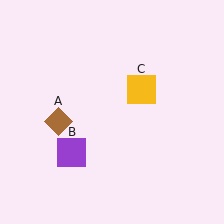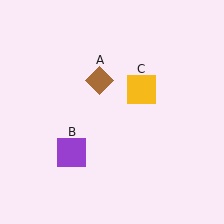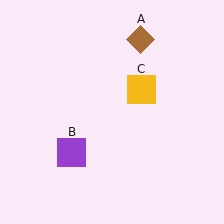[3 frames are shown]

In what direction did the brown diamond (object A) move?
The brown diamond (object A) moved up and to the right.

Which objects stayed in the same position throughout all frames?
Purple square (object B) and yellow square (object C) remained stationary.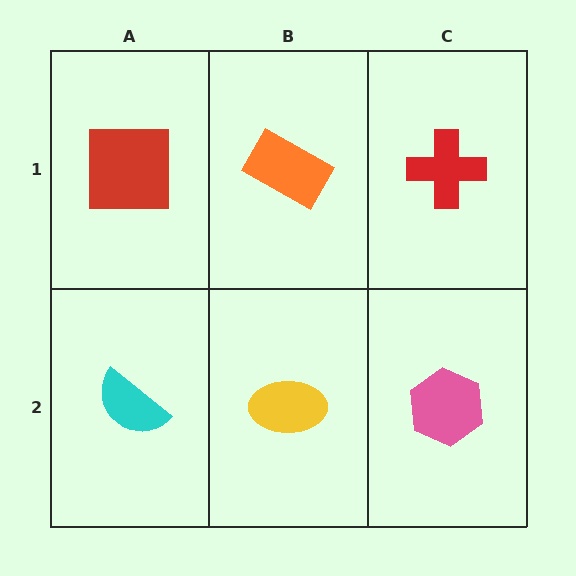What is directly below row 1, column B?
A yellow ellipse.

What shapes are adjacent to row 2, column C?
A red cross (row 1, column C), a yellow ellipse (row 2, column B).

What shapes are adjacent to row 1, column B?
A yellow ellipse (row 2, column B), a red square (row 1, column A), a red cross (row 1, column C).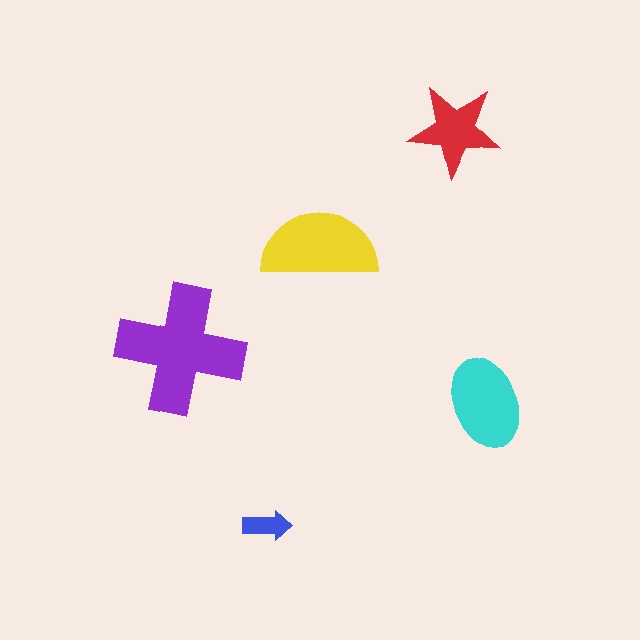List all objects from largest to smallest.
The purple cross, the yellow semicircle, the cyan ellipse, the red star, the blue arrow.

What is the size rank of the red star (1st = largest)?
4th.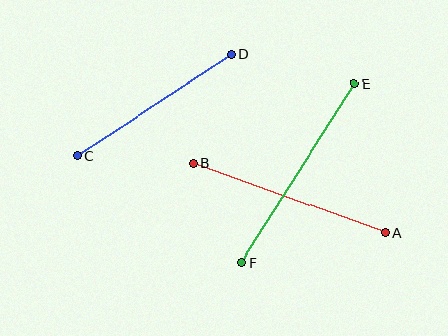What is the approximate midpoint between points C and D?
The midpoint is at approximately (154, 105) pixels.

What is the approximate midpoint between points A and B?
The midpoint is at approximately (289, 198) pixels.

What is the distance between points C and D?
The distance is approximately 185 pixels.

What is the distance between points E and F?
The distance is approximately 211 pixels.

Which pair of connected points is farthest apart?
Points E and F are farthest apart.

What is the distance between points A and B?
The distance is approximately 205 pixels.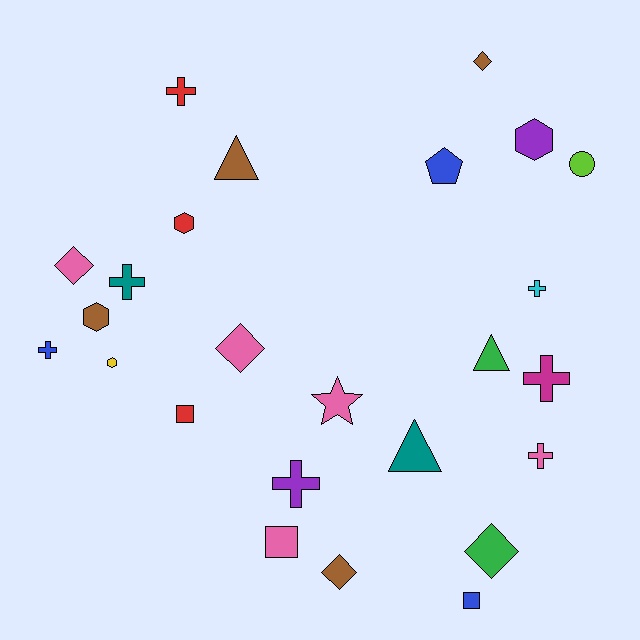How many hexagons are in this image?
There are 4 hexagons.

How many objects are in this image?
There are 25 objects.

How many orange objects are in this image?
There are no orange objects.